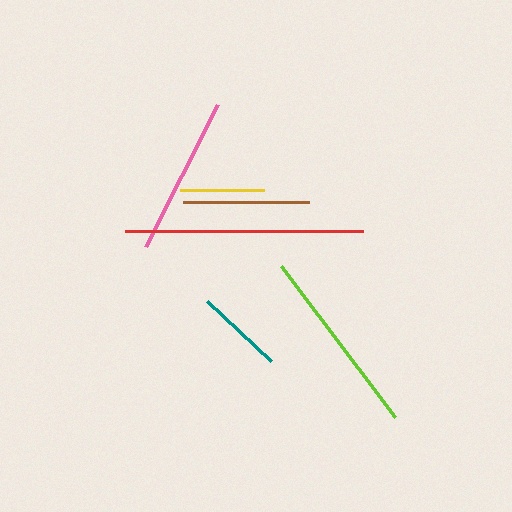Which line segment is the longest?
The red line is the longest at approximately 239 pixels.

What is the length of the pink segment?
The pink segment is approximately 159 pixels long.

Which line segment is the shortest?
The yellow line is the shortest at approximately 84 pixels.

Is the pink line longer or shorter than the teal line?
The pink line is longer than the teal line.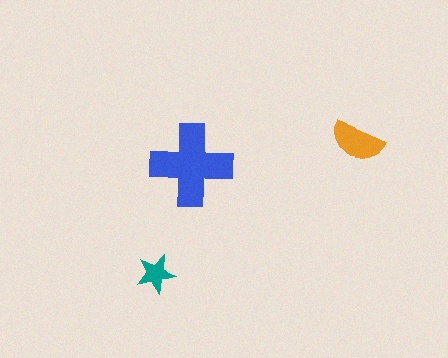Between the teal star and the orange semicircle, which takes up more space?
The orange semicircle.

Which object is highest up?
The orange semicircle is topmost.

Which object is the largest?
The blue cross.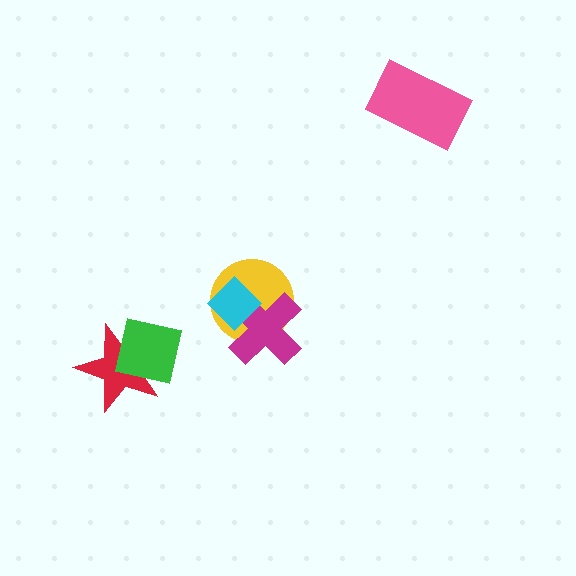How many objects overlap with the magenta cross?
2 objects overlap with the magenta cross.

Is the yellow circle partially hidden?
Yes, it is partially covered by another shape.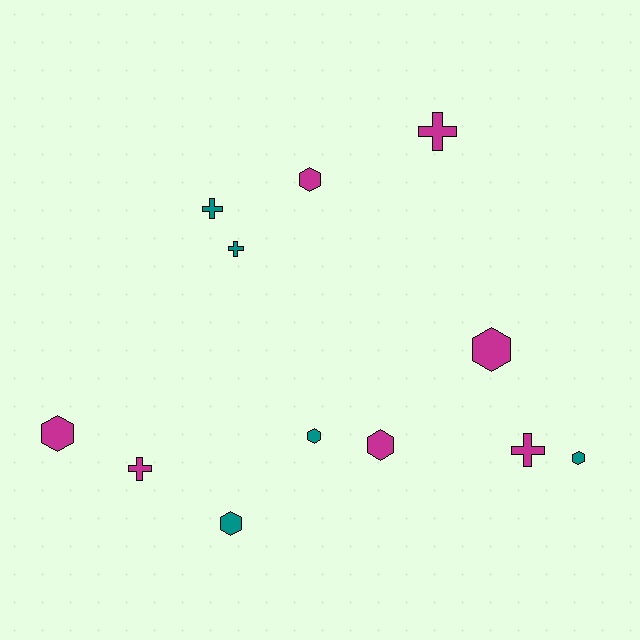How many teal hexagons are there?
There are 3 teal hexagons.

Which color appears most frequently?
Magenta, with 7 objects.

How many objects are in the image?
There are 12 objects.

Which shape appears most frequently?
Hexagon, with 7 objects.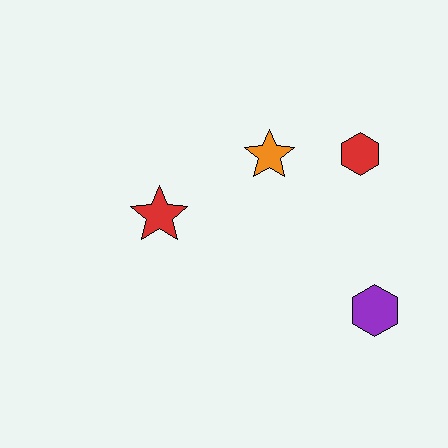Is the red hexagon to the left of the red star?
No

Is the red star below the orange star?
Yes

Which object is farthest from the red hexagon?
The red star is farthest from the red hexagon.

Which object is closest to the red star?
The orange star is closest to the red star.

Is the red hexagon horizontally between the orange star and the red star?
No